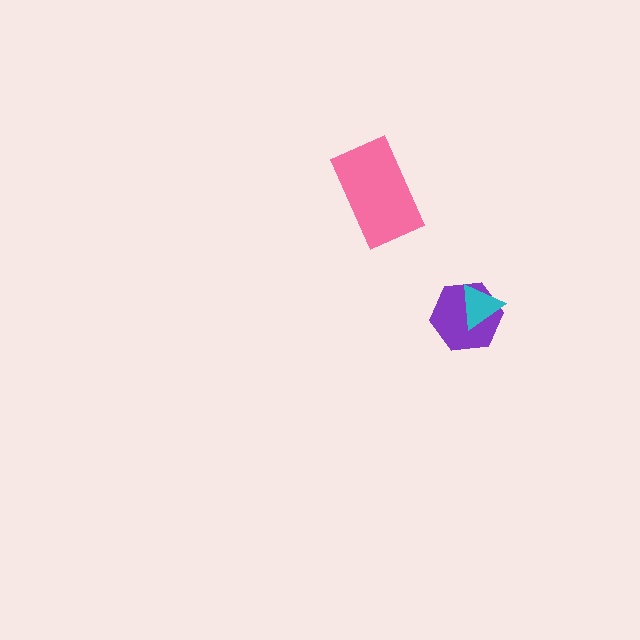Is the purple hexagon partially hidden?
Yes, it is partially covered by another shape.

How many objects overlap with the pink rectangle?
0 objects overlap with the pink rectangle.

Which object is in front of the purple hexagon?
The cyan triangle is in front of the purple hexagon.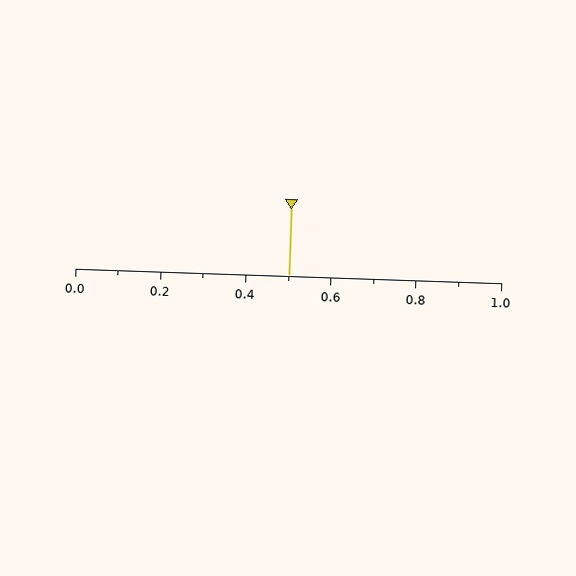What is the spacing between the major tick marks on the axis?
The major ticks are spaced 0.2 apart.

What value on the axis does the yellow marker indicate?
The marker indicates approximately 0.5.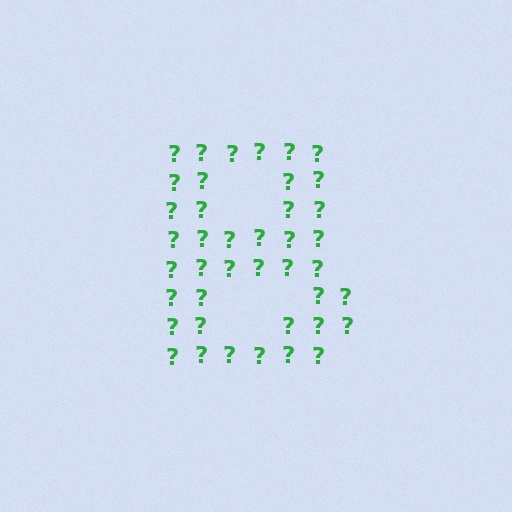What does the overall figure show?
The overall figure shows the letter B.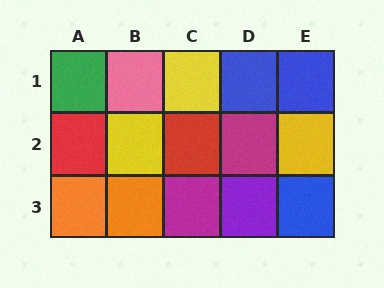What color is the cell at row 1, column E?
Blue.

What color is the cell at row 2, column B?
Yellow.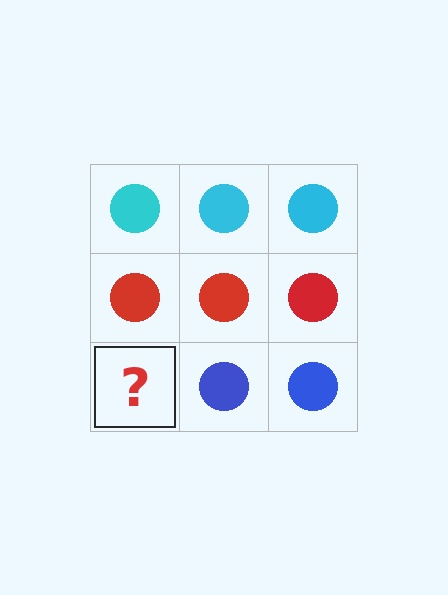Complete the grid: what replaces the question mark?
The question mark should be replaced with a blue circle.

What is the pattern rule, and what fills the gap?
The rule is that each row has a consistent color. The gap should be filled with a blue circle.